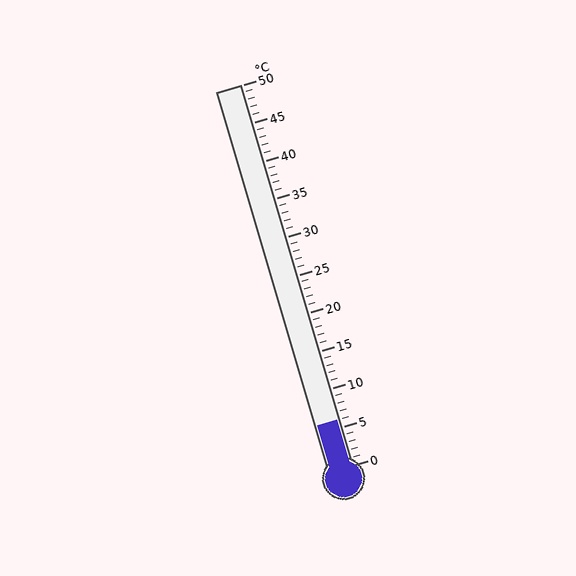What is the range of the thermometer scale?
The thermometer scale ranges from 0°C to 50°C.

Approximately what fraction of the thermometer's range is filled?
The thermometer is filled to approximately 10% of its range.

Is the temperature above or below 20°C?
The temperature is below 20°C.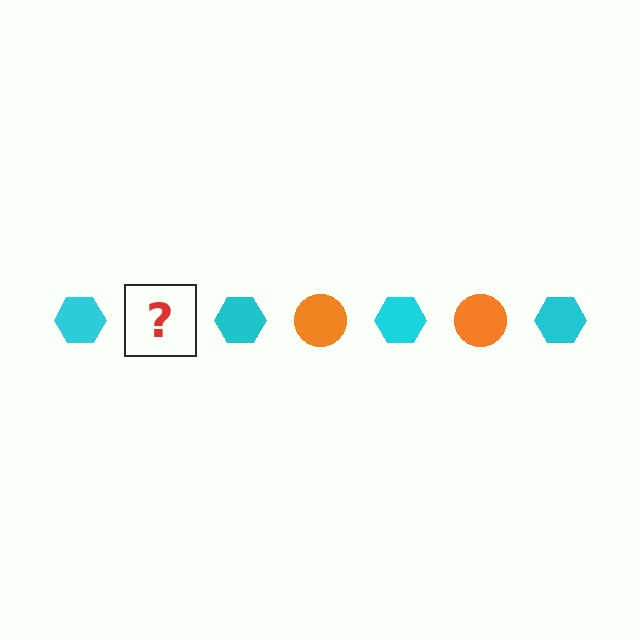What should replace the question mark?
The question mark should be replaced with an orange circle.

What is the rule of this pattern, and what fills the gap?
The rule is that the pattern alternates between cyan hexagon and orange circle. The gap should be filled with an orange circle.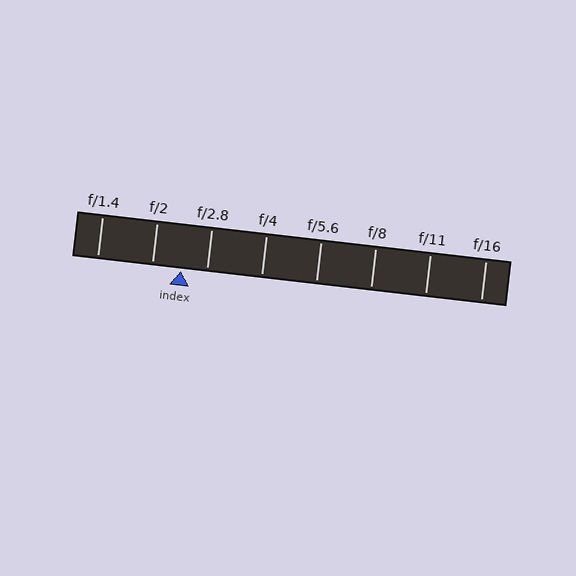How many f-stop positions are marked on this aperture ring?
There are 8 f-stop positions marked.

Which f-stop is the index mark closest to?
The index mark is closest to f/2.8.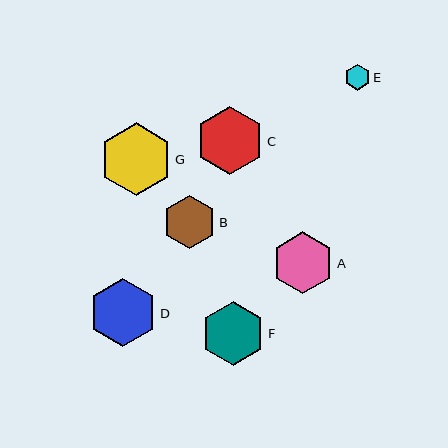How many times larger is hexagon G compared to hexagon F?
Hexagon G is approximately 1.1 times the size of hexagon F.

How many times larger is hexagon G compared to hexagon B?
Hexagon G is approximately 1.4 times the size of hexagon B.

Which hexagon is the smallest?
Hexagon E is the smallest with a size of approximately 26 pixels.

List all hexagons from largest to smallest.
From largest to smallest: G, C, D, F, A, B, E.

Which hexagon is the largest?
Hexagon G is the largest with a size of approximately 72 pixels.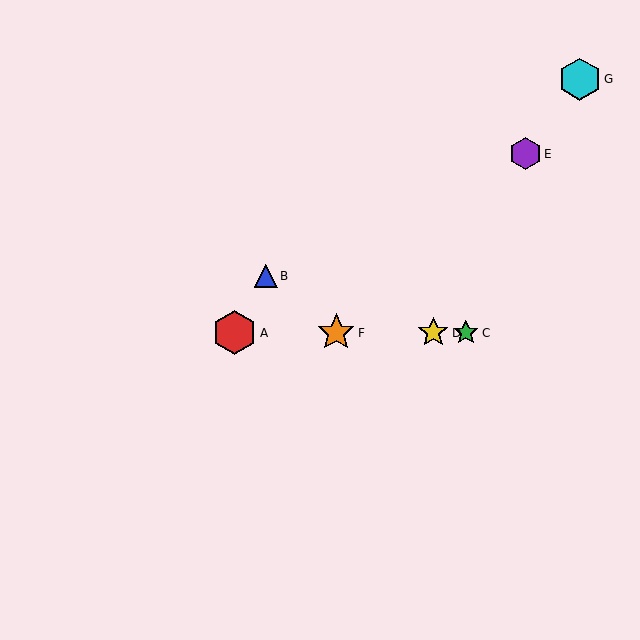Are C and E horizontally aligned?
No, C is at y≈333 and E is at y≈154.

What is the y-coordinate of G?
Object G is at y≈79.